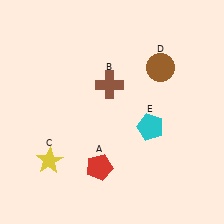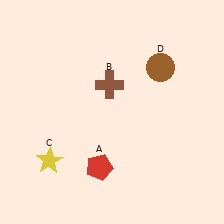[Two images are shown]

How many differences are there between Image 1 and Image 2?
There is 1 difference between the two images.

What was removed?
The cyan pentagon (E) was removed in Image 2.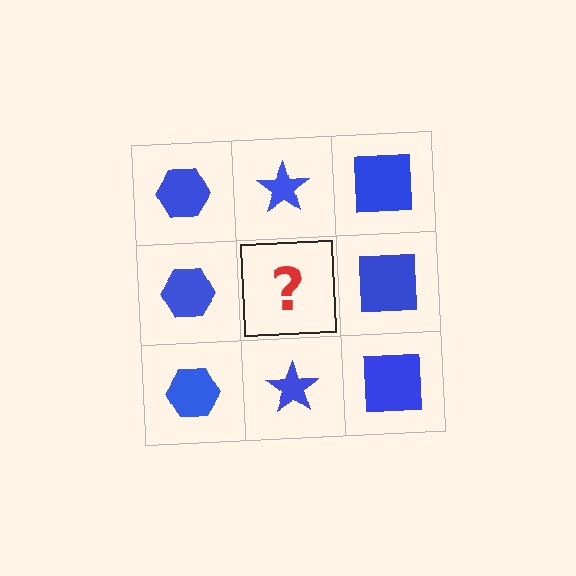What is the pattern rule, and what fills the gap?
The rule is that each column has a consistent shape. The gap should be filled with a blue star.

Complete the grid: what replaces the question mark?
The question mark should be replaced with a blue star.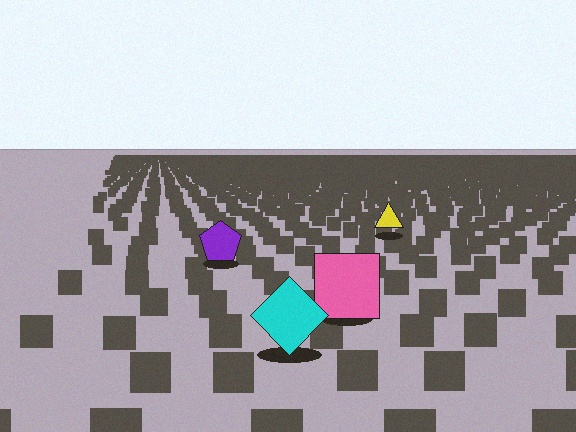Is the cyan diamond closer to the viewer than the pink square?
Yes. The cyan diamond is closer — you can tell from the texture gradient: the ground texture is coarser near it.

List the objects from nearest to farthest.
From nearest to farthest: the cyan diamond, the pink square, the purple pentagon, the yellow triangle.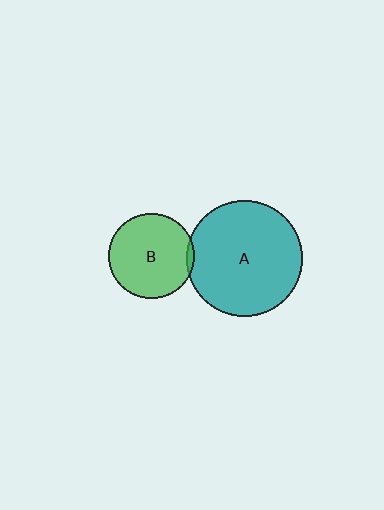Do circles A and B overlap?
Yes.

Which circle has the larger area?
Circle A (teal).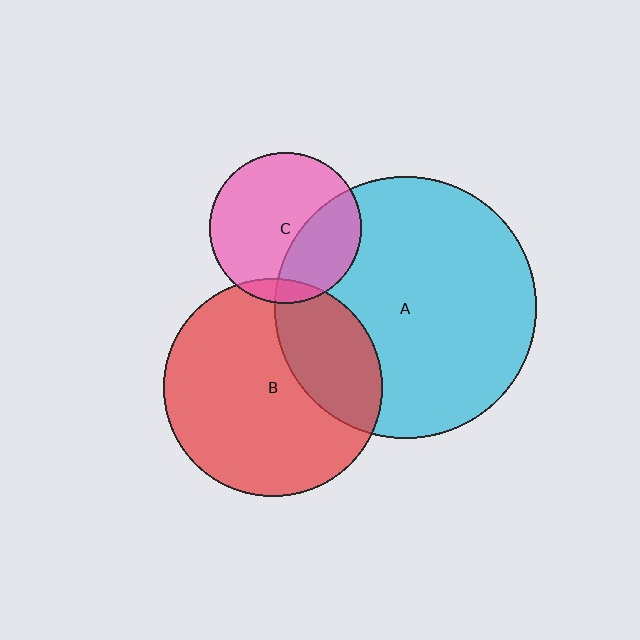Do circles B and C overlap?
Yes.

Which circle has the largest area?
Circle A (cyan).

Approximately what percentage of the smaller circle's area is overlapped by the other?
Approximately 10%.